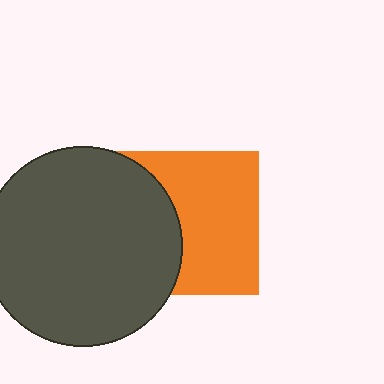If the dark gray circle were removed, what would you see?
You would see the complete orange square.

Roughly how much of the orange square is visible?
About half of it is visible (roughly 62%).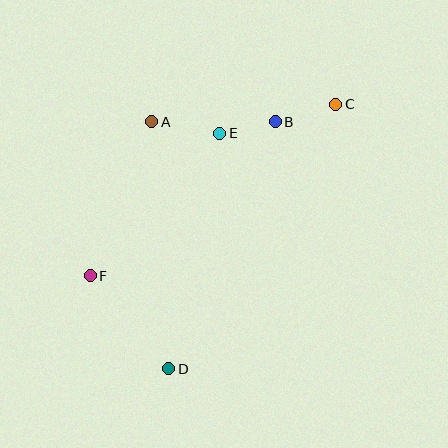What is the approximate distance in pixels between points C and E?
The distance between C and E is approximately 120 pixels.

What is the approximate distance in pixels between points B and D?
The distance between B and D is approximately 269 pixels.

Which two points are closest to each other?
Points B and E are closest to each other.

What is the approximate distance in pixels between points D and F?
The distance between D and F is approximately 122 pixels.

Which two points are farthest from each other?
Points C and D are farthest from each other.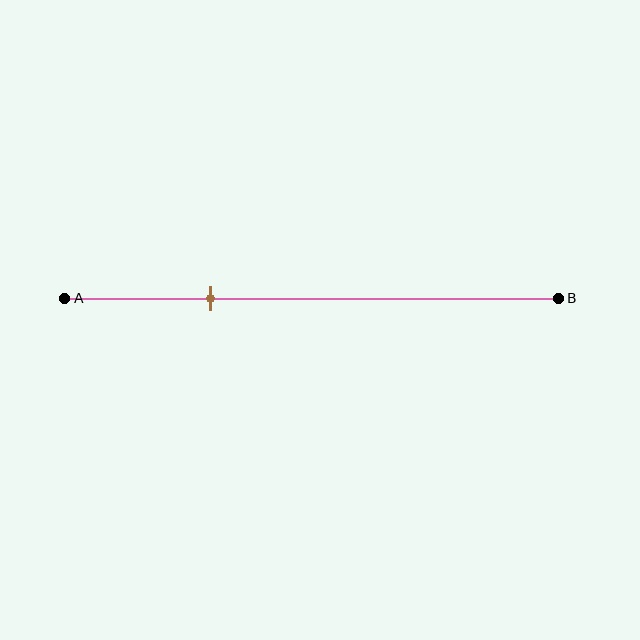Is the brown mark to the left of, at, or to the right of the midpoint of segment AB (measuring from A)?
The brown mark is to the left of the midpoint of segment AB.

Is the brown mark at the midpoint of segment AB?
No, the mark is at about 30% from A, not at the 50% midpoint.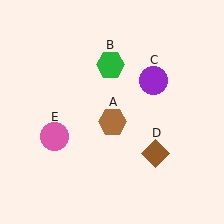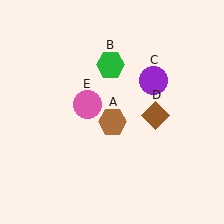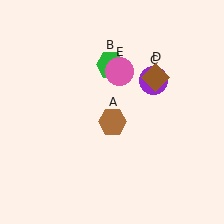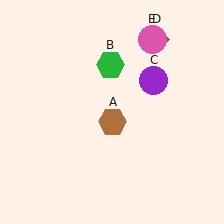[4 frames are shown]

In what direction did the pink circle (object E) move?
The pink circle (object E) moved up and to the right.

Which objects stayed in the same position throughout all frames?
Brown hexagon (object A) and green hexagon (object B) and purple circle (object C) remained stationary.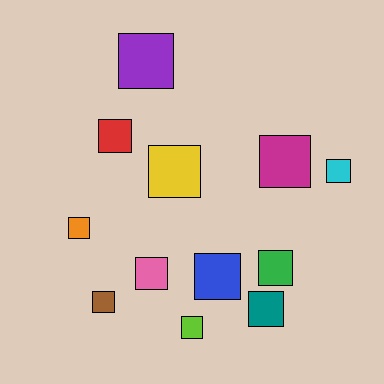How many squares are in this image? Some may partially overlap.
There are 12 squares.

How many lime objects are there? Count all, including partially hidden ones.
There is 1 lime object.